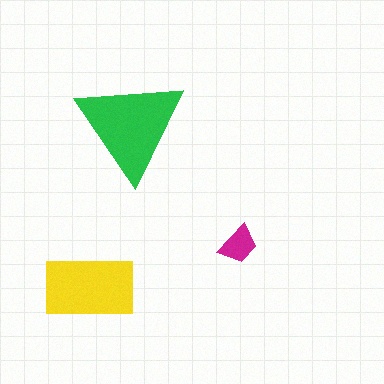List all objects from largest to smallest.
The green triangle, the yellow rectangle, the magenta trapezoid.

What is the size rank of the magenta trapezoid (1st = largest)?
3rd.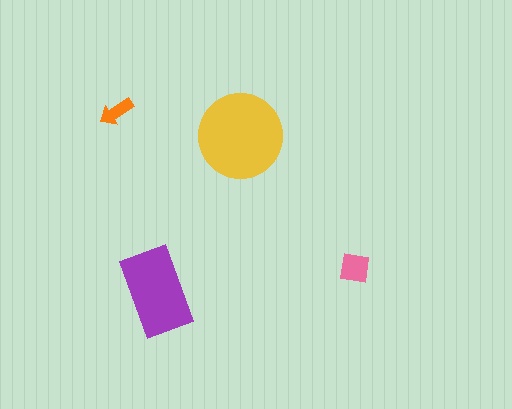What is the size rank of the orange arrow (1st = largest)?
4th.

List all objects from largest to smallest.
The yellow circle, the purple rectangle, the pink square, the orange arrow.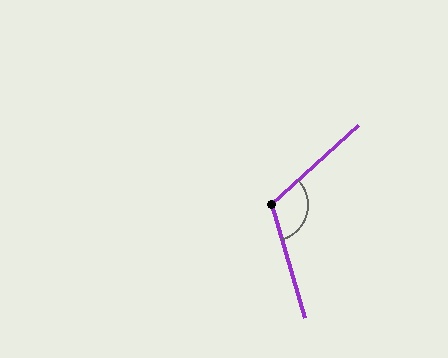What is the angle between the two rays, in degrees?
Approximately 117 degrees.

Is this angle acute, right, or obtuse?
It is obtuse.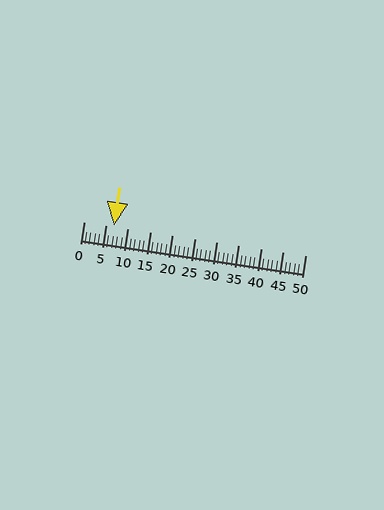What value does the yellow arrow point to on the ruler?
The yellow arrow points to approximately 7.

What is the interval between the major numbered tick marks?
The major tick marks are spaced 5 units apart.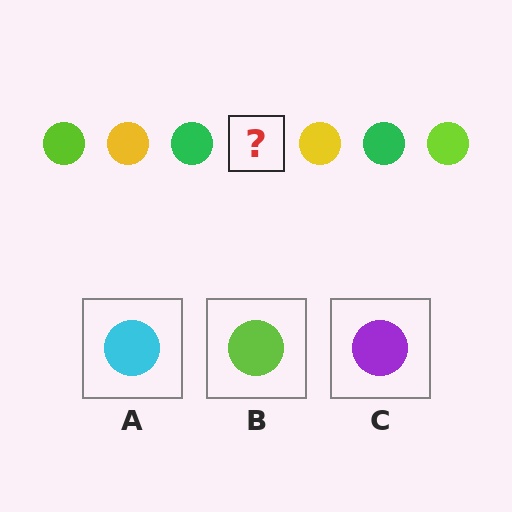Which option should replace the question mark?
Option B.